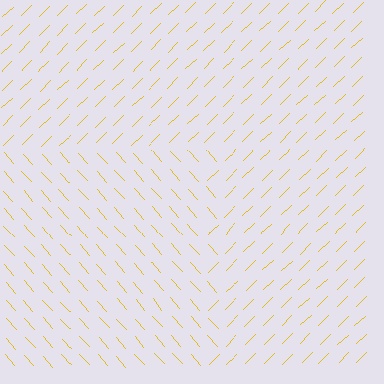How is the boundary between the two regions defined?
The boundary is defined purely by a change in line orientation (approximately 88 degrees difference). All lines are the same color and thickness.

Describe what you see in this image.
The image is filled with small yellow line segments. A rectangle region in the image has lines oriented differently from the surrounding lines, creating a visible texture boundary.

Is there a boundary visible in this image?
Yes, there is a texture boundary formed by a change in line orientation.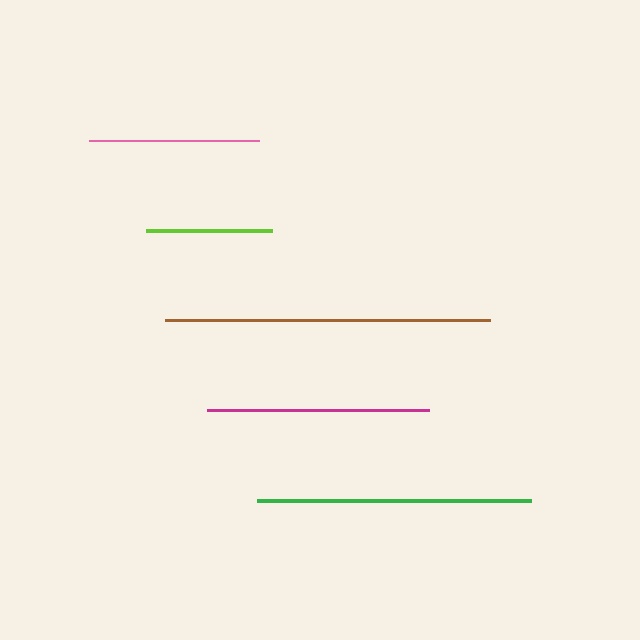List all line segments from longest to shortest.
From longest to shortest: brown, green, magenta, pink, lime.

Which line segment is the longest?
The brown line is the longest at approximately 325 pixels.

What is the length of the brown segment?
The brown segment is approximately 325 pixels long.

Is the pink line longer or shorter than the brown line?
The brown line is longer than the pink line.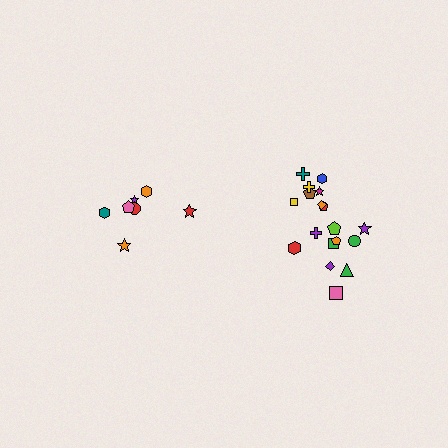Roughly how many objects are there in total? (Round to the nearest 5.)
Roughly 25 objects in total.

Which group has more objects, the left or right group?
The right group.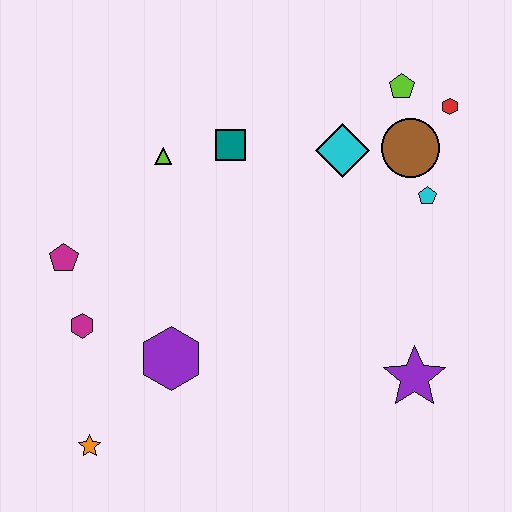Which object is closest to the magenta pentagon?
The magenta hexagon is closest to the magenta pentagon.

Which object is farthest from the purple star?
The magenta pentagon is farthest from the purple star.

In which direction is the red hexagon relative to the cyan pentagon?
The red hexagon is above the cyan pentagon.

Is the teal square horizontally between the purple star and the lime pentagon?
No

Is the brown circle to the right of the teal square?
Yes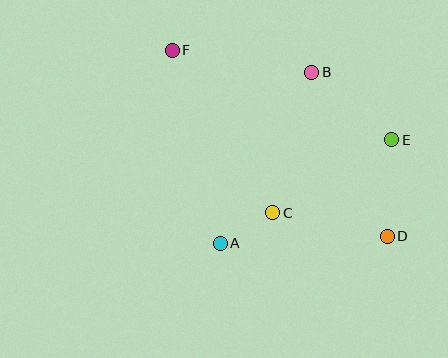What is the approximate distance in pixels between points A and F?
The distance between A and F is approximately 199 pixels.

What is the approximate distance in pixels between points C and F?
The distance between C and F is approximately 191 pixels.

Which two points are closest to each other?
Points A and C are closest to each other.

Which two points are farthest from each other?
Points D and F are farthest from each other.